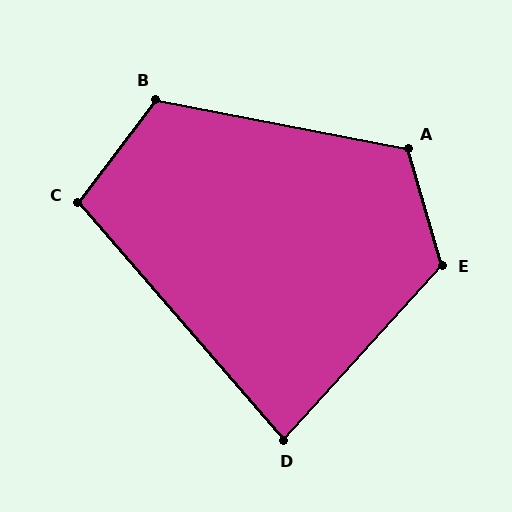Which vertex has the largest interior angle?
E, at approximately 122 degrees.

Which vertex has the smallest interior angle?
D, at approximately 83 degrees.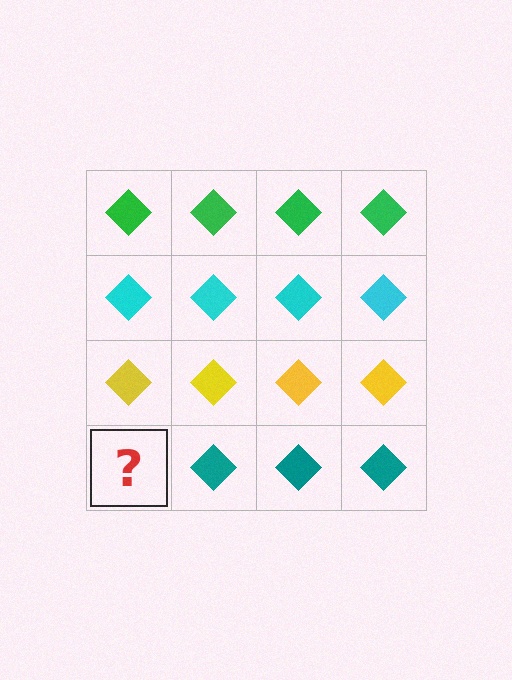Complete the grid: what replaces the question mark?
The question mark should be replaced with a teal diamond.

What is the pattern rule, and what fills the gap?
The rule is that each row has a consistent color. The gap should be filled with a teal diamond.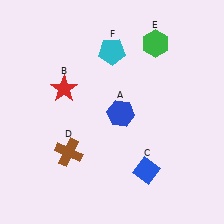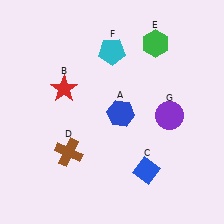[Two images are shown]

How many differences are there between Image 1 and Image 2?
There is 1 difference between the two images.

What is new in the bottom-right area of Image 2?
A purple circle (G) was added in the bottom-right area of Image 2.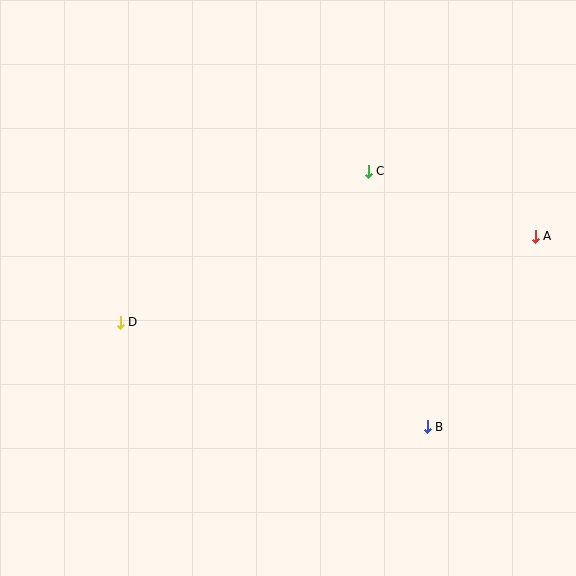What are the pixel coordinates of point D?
Point D is at (120, 322).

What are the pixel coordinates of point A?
Point A is at (535, 236).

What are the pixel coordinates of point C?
Point C is at (368, 171).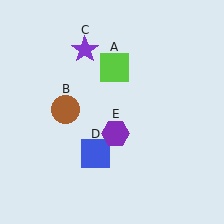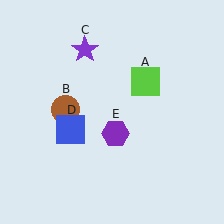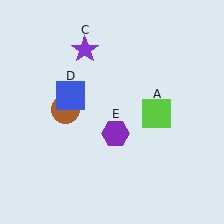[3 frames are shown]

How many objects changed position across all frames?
2 objects changed position: lime square (object A), blue square (object D).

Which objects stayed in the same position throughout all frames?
Brown circle (object B) and purple star (object C) and purple hexagon (object E) remained stationary.